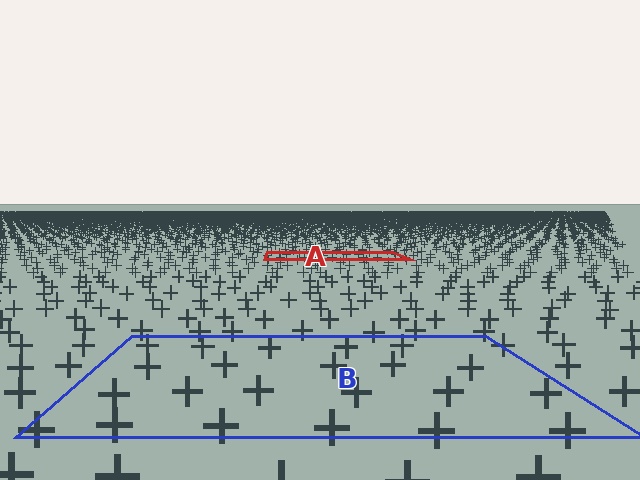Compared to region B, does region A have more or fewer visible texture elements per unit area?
Region A has more texture elements per unit area — they are packed more densely because it is farther away.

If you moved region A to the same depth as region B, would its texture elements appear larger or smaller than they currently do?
They would appear larger. At a closer depth, the same texture elements are projected at a bigger on-screen size.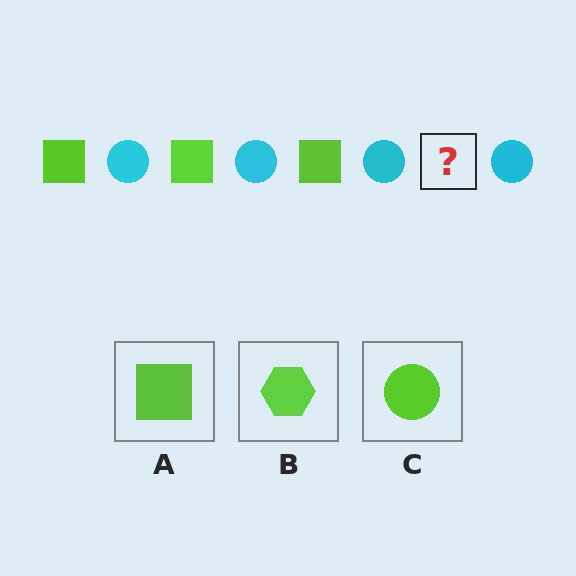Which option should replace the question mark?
Option A.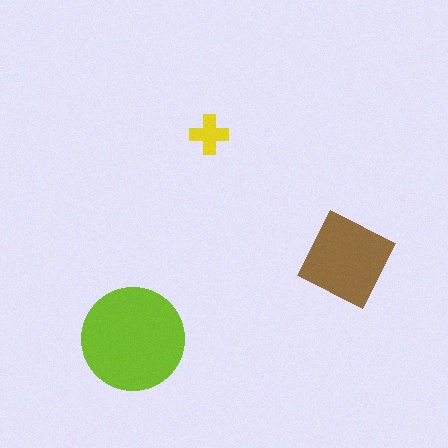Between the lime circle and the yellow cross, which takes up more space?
The lime circle.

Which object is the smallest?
The yellow cross.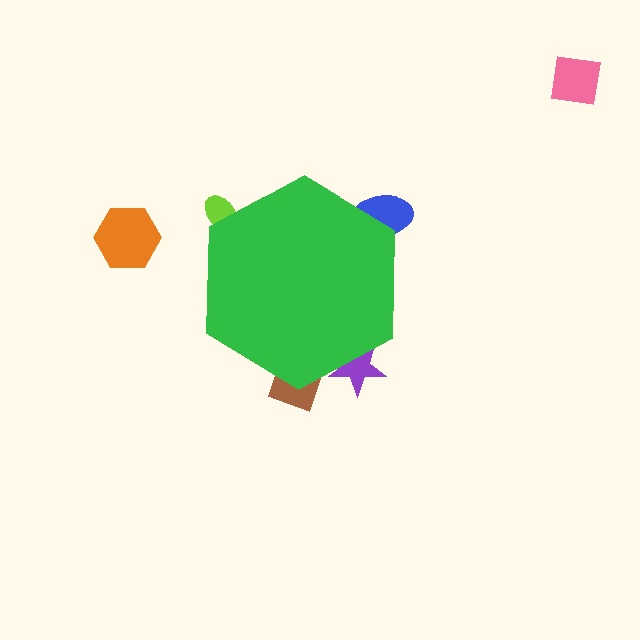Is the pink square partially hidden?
No, the pink square is fully visible.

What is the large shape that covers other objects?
A green hexagon.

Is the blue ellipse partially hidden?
Yes, the blue ellipse is partially hidden behind the green hexagon.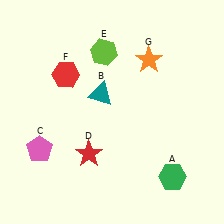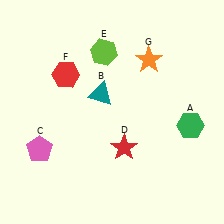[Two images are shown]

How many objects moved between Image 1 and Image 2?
2 objects moved between the two images.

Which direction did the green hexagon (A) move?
The green hexagon (A) moved up.